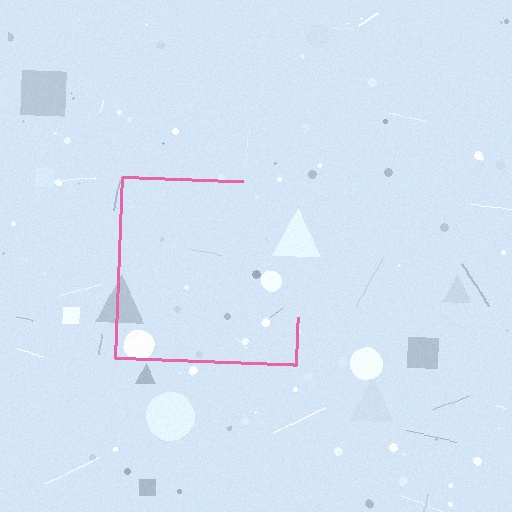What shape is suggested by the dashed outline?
The dashed outline suggests a square.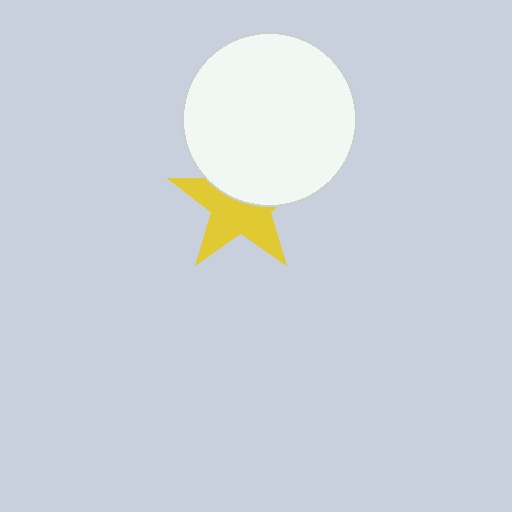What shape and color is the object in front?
The object in front is a white circle.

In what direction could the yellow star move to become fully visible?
The yellow star could move down. That would shift it out from behind the white circle entirely.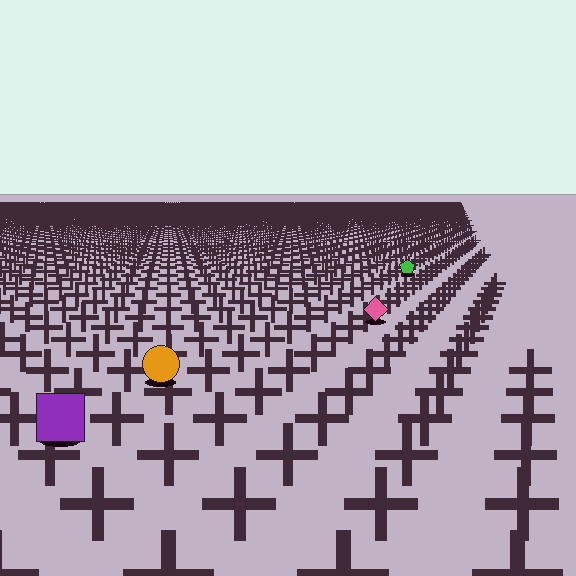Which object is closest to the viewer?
The purple square is closest. The texture marks near it are larger and more spread out.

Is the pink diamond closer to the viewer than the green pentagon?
Yes. The pink diamond is closer — you can tell from the texture gradient: the ground texture is coarser near it.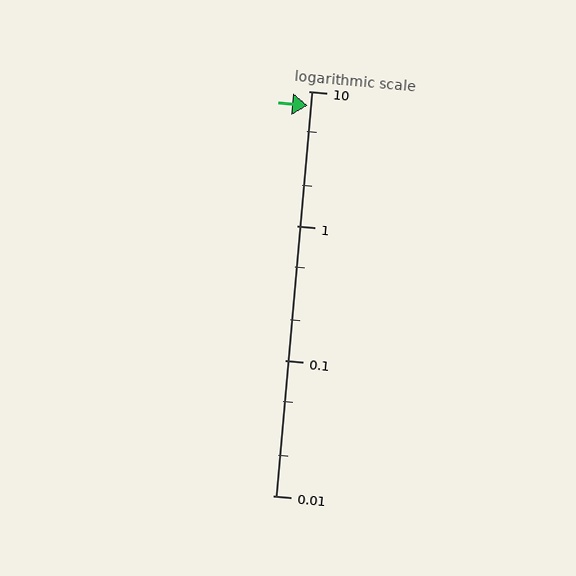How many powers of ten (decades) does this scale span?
The scale spans 3 decades, from 0.01 to 10.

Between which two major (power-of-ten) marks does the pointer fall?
The pointer is between 1 and 10.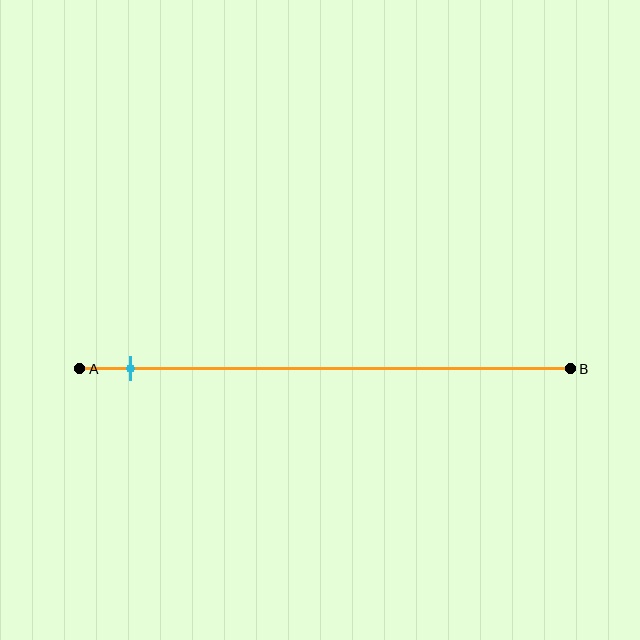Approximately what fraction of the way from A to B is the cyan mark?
The cyan mark is approximately 10% of the way from A to B.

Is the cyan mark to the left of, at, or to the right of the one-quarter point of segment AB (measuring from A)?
The cyan mark is to the left of the one-quarter point of segment AB.